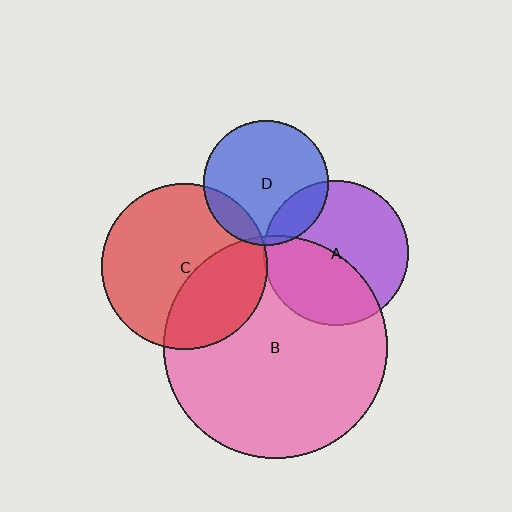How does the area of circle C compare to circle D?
Approximately 1.8 times.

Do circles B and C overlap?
Yes.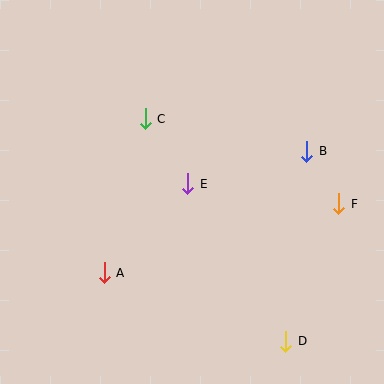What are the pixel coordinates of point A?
Point A is at (104, 273).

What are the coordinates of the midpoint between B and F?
The midpoint between B and F is at (323, 177).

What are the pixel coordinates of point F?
Point F is at (339, 204).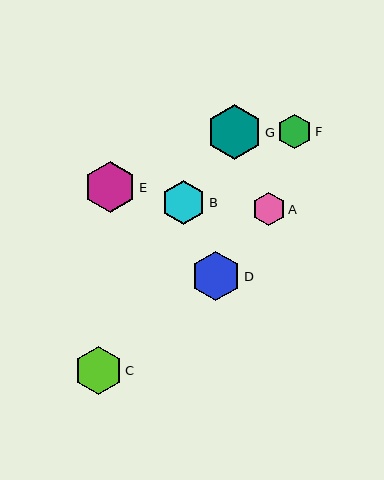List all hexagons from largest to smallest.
From largest to smallest: G, E, D, C, B, F, A.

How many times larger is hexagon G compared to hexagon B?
Hexagon G is approximately 1.2 times the size of hexagon B.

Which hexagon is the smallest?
Hexagon A is the smallest with a size of approximately 33 pixels.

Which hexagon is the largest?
Hexagon G is the largest with a size of approximately 54 pixels.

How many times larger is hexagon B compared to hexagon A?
Hexagon B is approximately 1.3 times the size of hexagon A.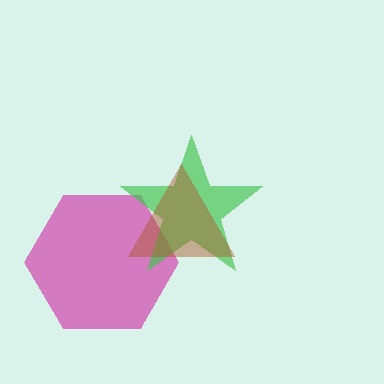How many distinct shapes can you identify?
There are 3 distinct shapes: a magenta hexagon, a green star, a brown triangle.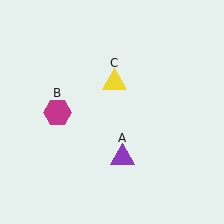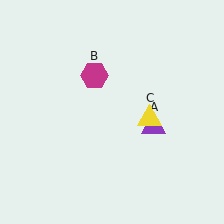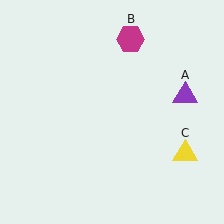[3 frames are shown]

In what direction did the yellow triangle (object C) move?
The yellow triangle (object C) moved down and to the right.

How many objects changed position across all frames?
3 objects changed position: purple triangle (object A), magenta hexagon (object B), yellow triangle (object C).